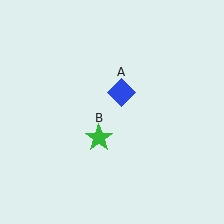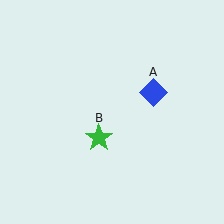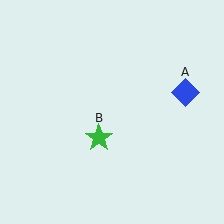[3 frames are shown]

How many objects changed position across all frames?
1 object changed position: blue diamond (object A).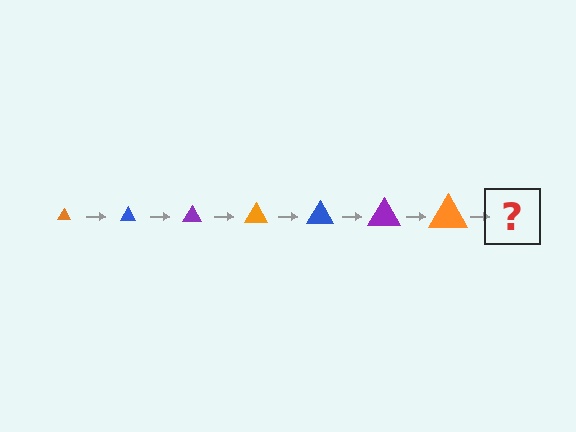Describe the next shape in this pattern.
It should be a blue triangle, larger than the previous one.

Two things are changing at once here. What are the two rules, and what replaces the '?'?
The two rules are that the triangle grows larger each step and the color cycles through orange, blue, and purple. The '?' should be a blue triangle, larger than the previous one.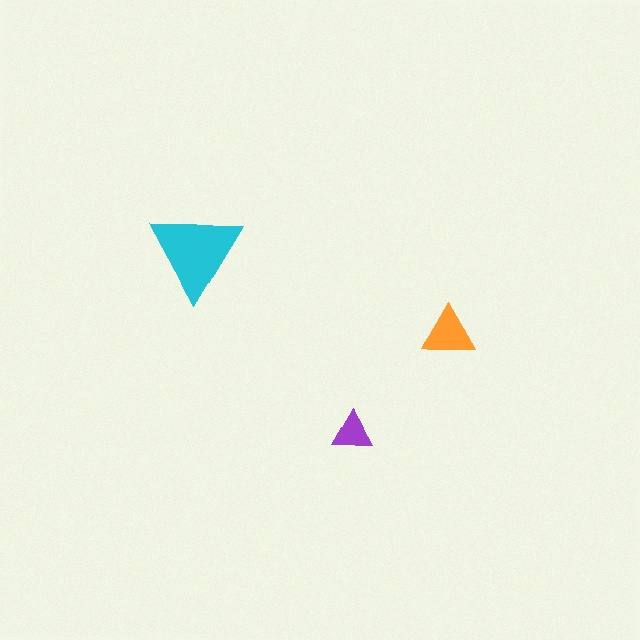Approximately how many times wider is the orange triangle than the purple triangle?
About 1.5 times wider.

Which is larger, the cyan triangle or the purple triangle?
The cyan one.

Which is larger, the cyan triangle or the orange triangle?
The cyan one.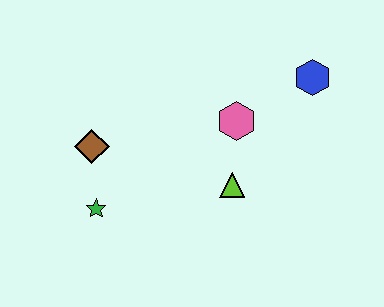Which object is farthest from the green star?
The blue hexagon is farthest from the green star.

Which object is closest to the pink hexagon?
The lime triangle is closest to the pink hexagon.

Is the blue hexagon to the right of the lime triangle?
Yes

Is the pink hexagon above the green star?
Yes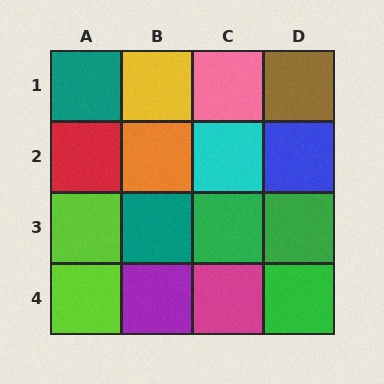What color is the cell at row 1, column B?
Yellow.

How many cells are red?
1 cell is red.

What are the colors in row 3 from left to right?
Lime, teal, green, green.